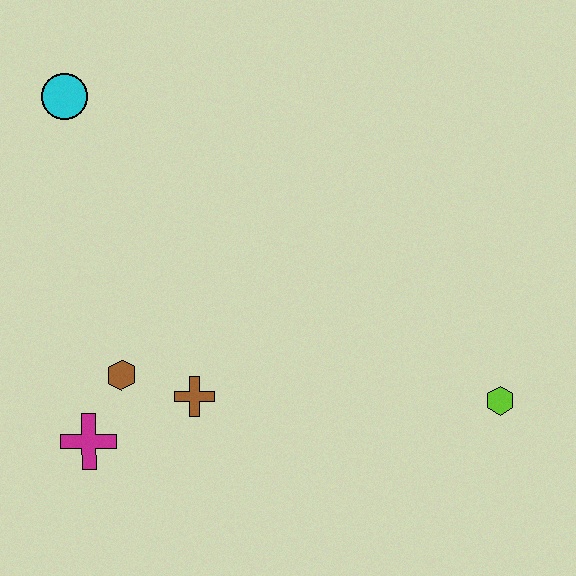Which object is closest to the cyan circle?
The brown hexagon is closest to the cyan circle.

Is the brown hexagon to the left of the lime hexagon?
Yes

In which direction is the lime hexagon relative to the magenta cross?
The lime hexagon is to the right of the magenta cross.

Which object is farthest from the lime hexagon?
The cyan circle is farthest from the lime hexagon.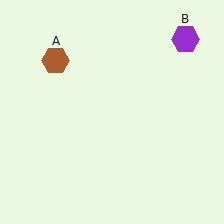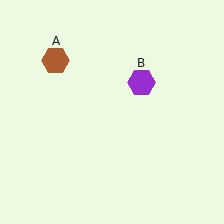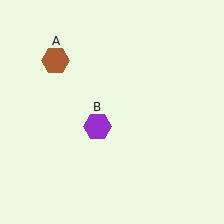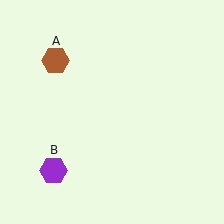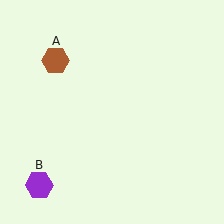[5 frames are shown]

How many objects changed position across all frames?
1 object changed position: purple hexagon (object B).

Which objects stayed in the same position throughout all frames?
Brown hexagon (object A) remained stationary.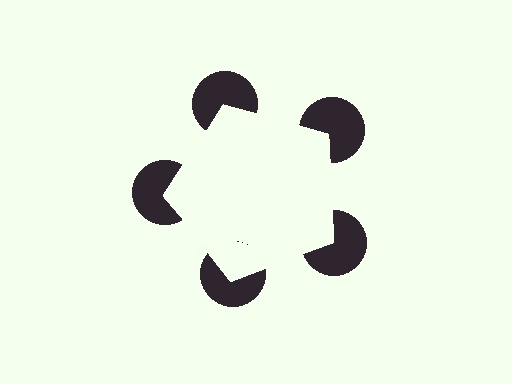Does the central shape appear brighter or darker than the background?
It typically appears slightly brighter than the background, even though no actual brightness change is drawn.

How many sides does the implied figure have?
5 sides.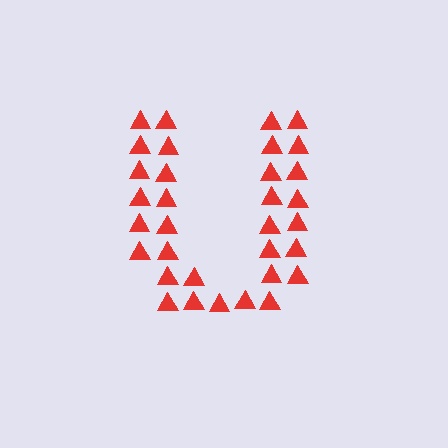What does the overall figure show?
The overall figure shows the letter U.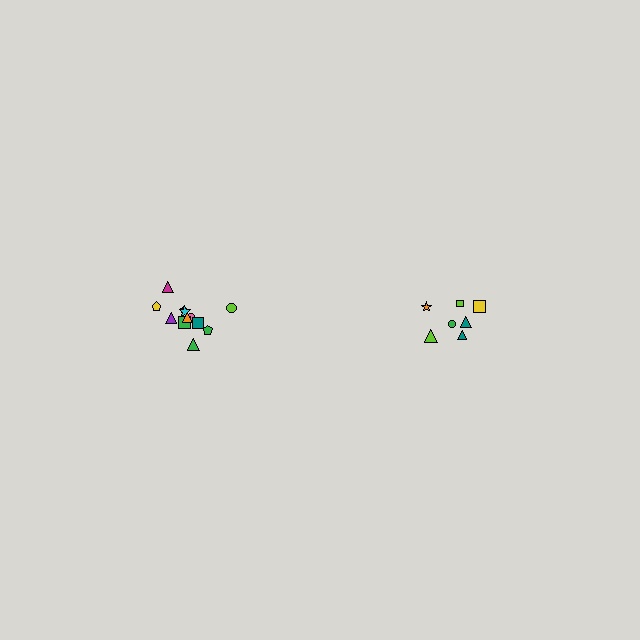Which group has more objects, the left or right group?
The left group.